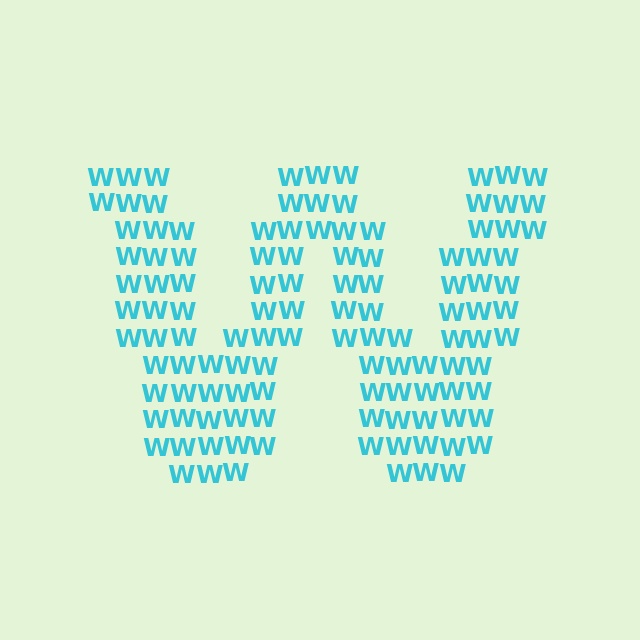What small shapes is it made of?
It is made of small letter W's.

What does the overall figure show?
The overall figure shows the letter W.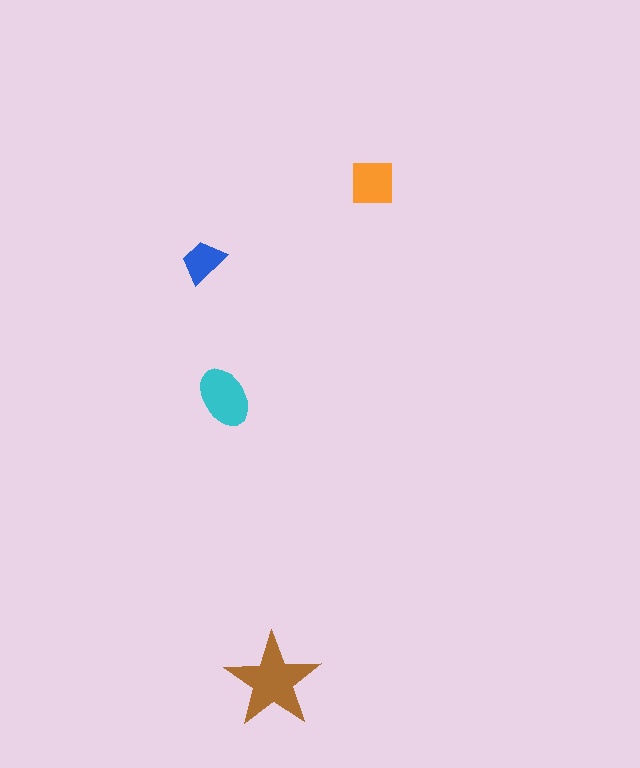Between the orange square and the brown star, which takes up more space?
The brown star.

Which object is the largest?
The brown star.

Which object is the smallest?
The blue trapezoid.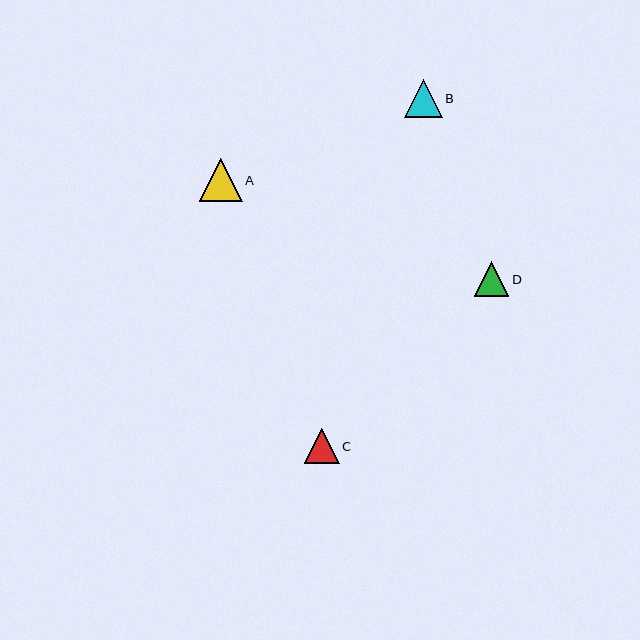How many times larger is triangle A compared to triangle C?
Triangle A is approximately 1.2 times the size of triangle C.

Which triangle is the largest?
Triangle A is the largest with a size of approximately 43 pixels.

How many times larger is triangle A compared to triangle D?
Triangle A is approximately 1.2 times the size of triangle D.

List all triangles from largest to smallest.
From largest to smallest: A, B, C, D.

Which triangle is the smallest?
Triangle D is the smallest with a size of approximately 35 pixels.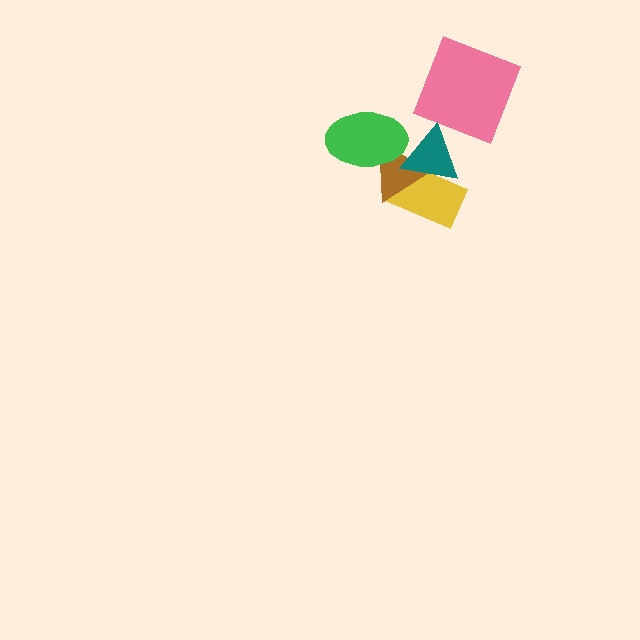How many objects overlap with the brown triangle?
3 objects overlap with the brown triangle.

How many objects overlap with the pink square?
0 objects overlap with the pink square.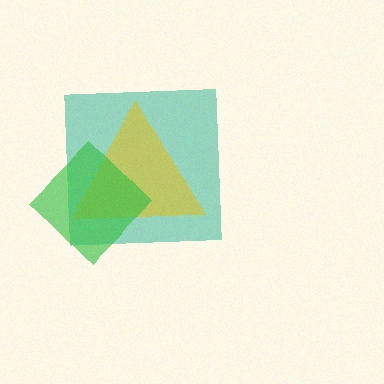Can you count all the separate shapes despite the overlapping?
Yes, there are 3 separate shapes.